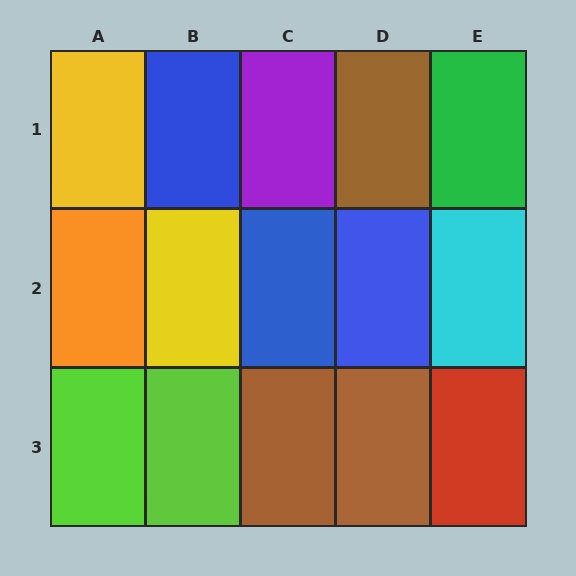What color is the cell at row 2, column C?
Blue.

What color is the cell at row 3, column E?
Red.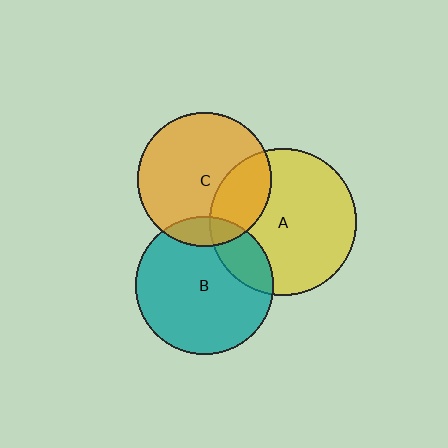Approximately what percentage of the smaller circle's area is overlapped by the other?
Approximately 20%.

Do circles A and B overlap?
Yes.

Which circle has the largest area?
Circle A (yellow).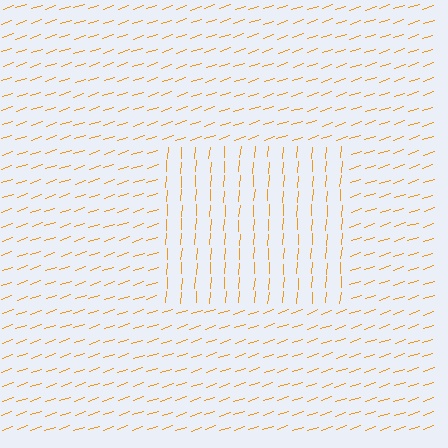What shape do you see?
I see a rectangle.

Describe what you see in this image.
The image is filled with small orange line segments. A rectangle region in the image has lines oriented differently from the surrounding lines, creating a visible texture boundary.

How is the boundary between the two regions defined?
The boundary is defined purely by a change in line orientation (approximately 67 degrees difference). All lines are the same color and thickness.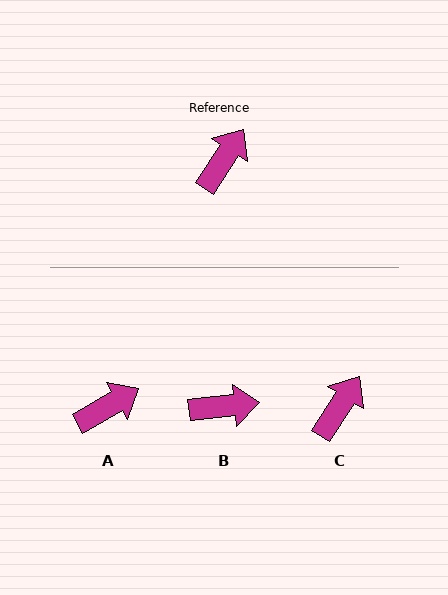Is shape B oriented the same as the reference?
No, it is off by about 51 degrees.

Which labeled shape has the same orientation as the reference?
C.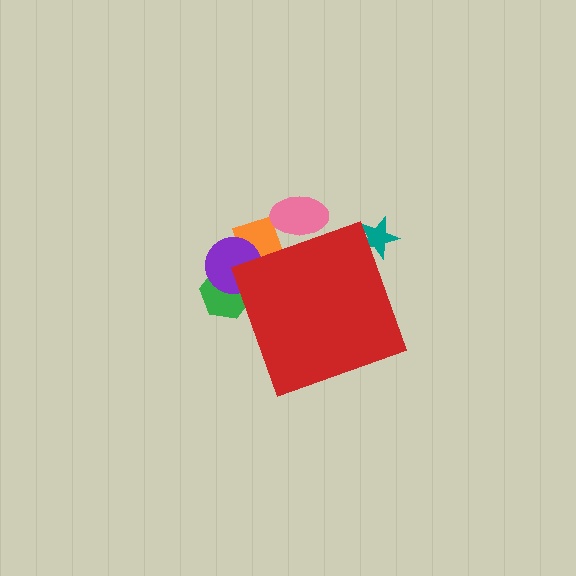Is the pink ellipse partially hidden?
Yes, the pink ellipse is partially hidden behind the red diamond.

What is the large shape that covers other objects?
A red diamond.